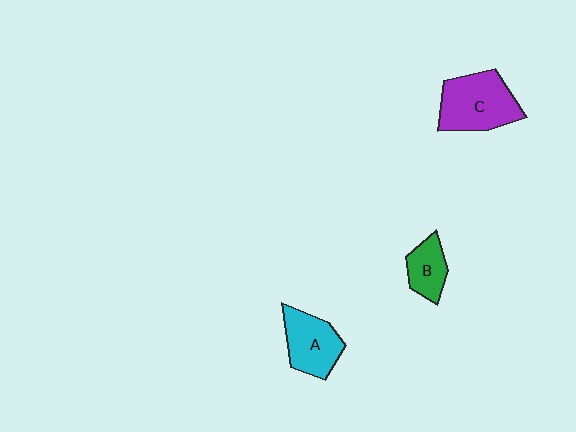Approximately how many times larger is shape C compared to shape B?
Approximately 2.0 times.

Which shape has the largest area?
Shape C (purple).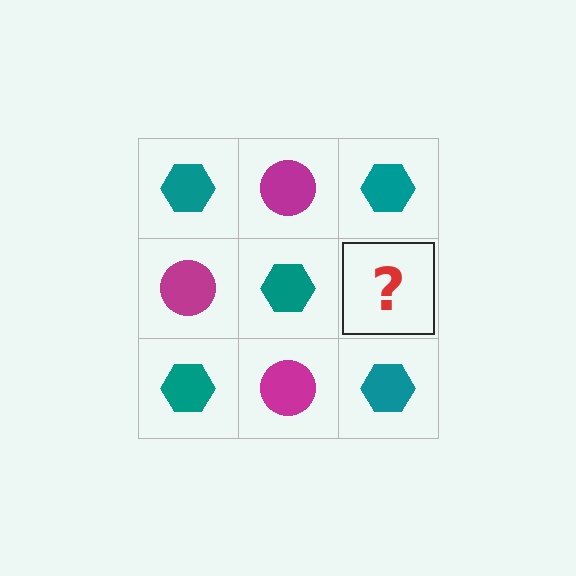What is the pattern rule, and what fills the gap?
The rule is that it alternates teal hexagon and magenta circle in a checkerboard pattern. The gap should be filled with a magenta circle.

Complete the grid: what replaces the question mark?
The question mark should be replaced with a magenta circle.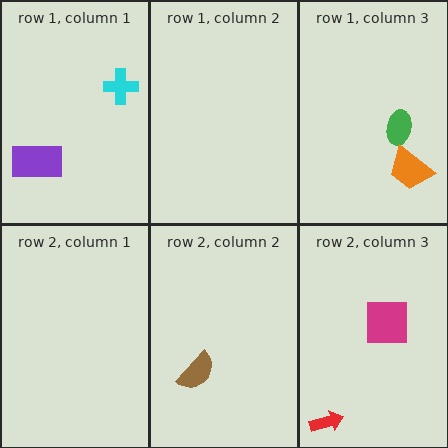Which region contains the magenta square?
The row 2, column 3 region.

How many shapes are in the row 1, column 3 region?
2.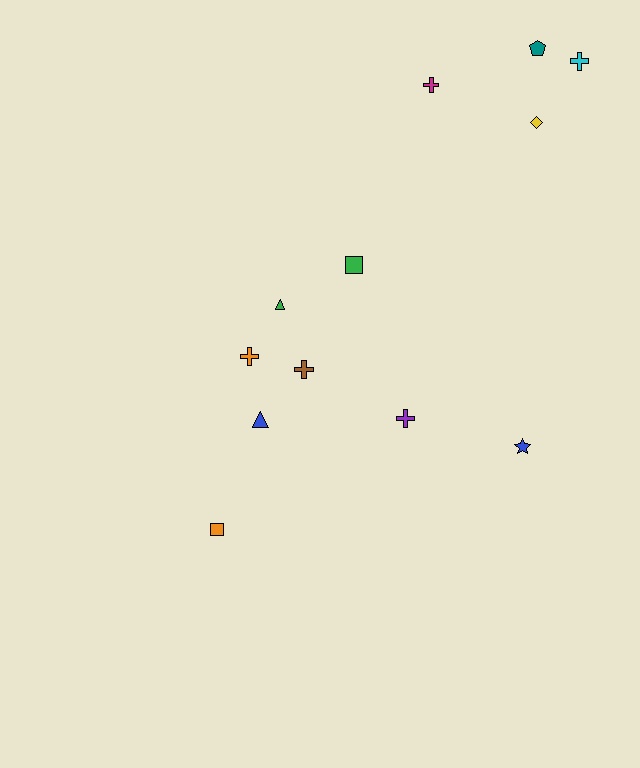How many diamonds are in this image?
There is 1 diamond.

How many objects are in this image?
There are 12 objects.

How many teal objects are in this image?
There is 1 teal object.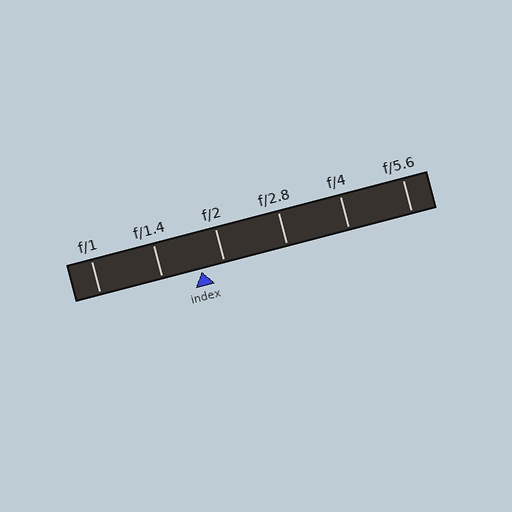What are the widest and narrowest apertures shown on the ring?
The widest aperture shown is f/1 and the narrowest is f/5.6.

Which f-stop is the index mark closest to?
The index mark is closest to f/2.